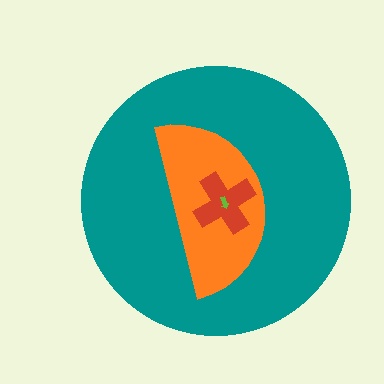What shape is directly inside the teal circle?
The orange semicircle.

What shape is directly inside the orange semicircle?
The red cross.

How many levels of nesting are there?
4.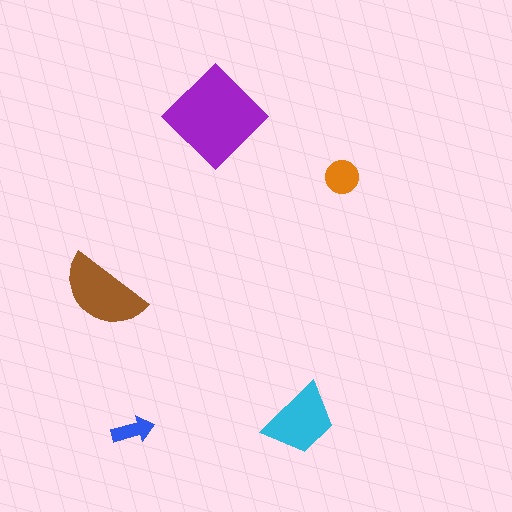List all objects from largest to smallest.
The purple diamond, the brown semicircle, the cyan trapezoid, the orange circle, the blue arrow.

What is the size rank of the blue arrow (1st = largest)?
5th.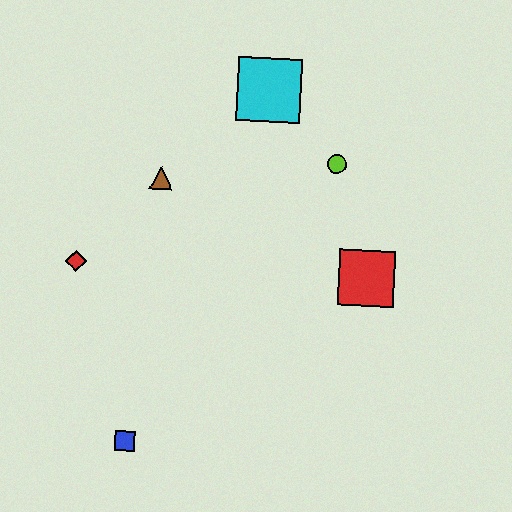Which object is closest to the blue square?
The red diamond is closest to the blue square.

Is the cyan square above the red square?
Yes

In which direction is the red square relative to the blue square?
The red square is to the right of the blue square.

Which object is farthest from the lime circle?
The blue square is farthest from the lime circle.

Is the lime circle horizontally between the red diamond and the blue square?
No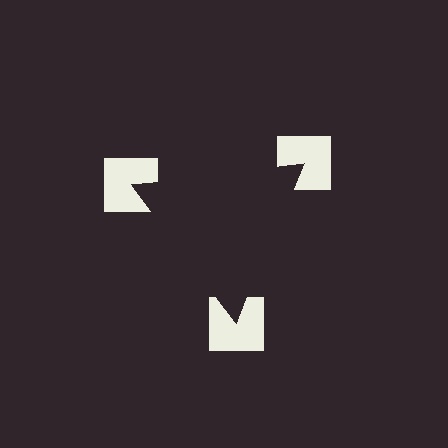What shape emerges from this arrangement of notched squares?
An illusory triangle — its edges are inferred from the aligned wedge cuts in the notched squares, not physically drawn.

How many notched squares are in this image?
There are 3 — one at each vertex of the illusory triangle.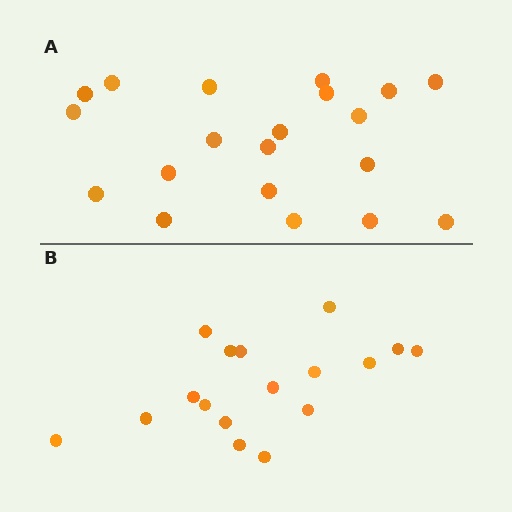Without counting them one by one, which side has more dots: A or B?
Region A (the top region) has more dots.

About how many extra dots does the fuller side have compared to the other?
Region A has just a few more — roughly 2 or 3 more dots than region B.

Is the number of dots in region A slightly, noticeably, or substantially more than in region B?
Region A has only slightly more — the two regions are fairly close. The ratio is roughly 1.2 to 1.